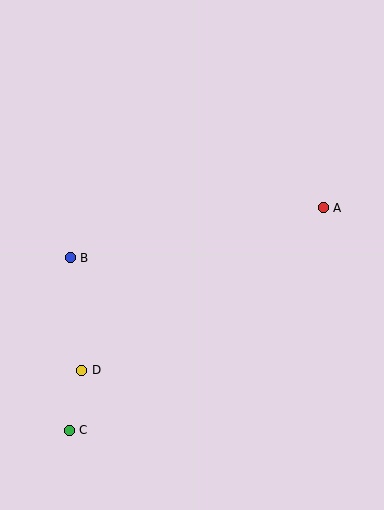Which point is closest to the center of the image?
Point B at (70, 258) is closest to the center.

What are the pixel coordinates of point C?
Point C is at (69, 430).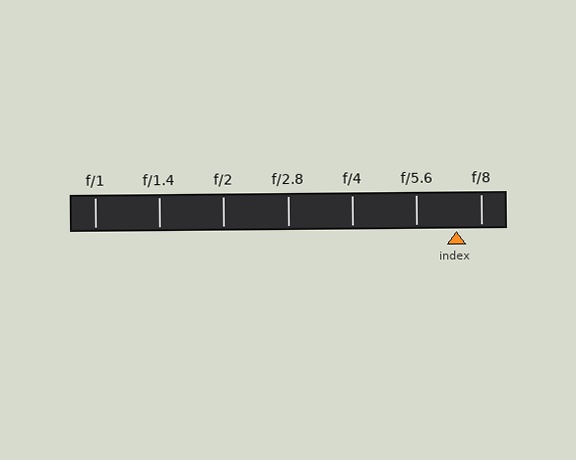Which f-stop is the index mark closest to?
The index mark is closest to f/8.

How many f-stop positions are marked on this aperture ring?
There are 7 f-stop positions marked.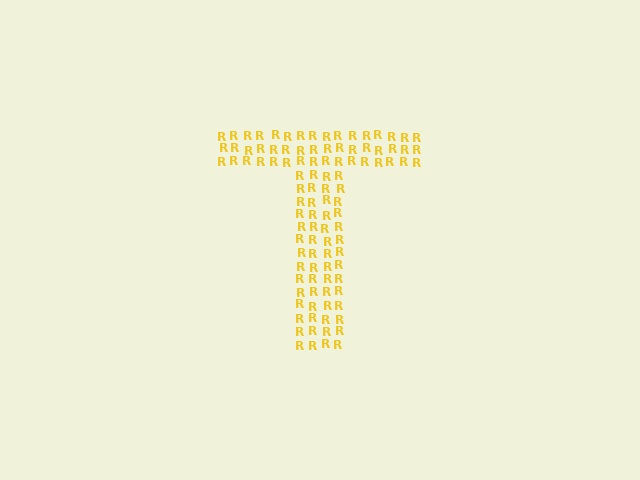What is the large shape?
The large shape is the letter T.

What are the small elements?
The small elements are letter R's.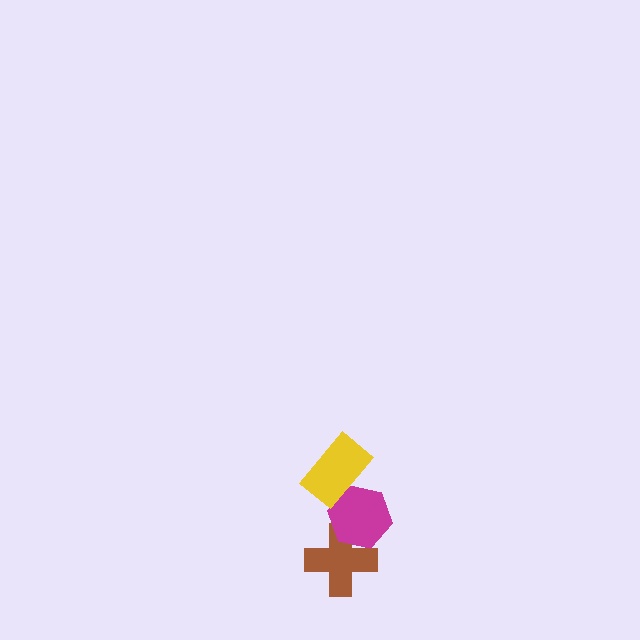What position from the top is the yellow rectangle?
The yellow rectangle is 1st from the top.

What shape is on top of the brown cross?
The magenta hexagon is on top of the brown cross.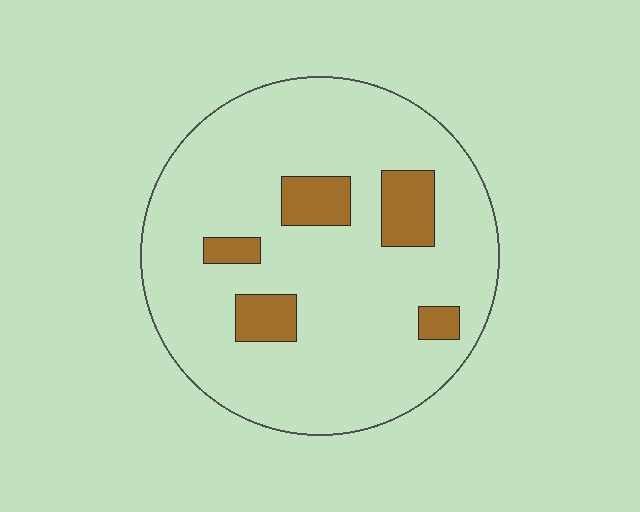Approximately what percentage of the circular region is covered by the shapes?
Approximately 15%.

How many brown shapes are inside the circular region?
5.